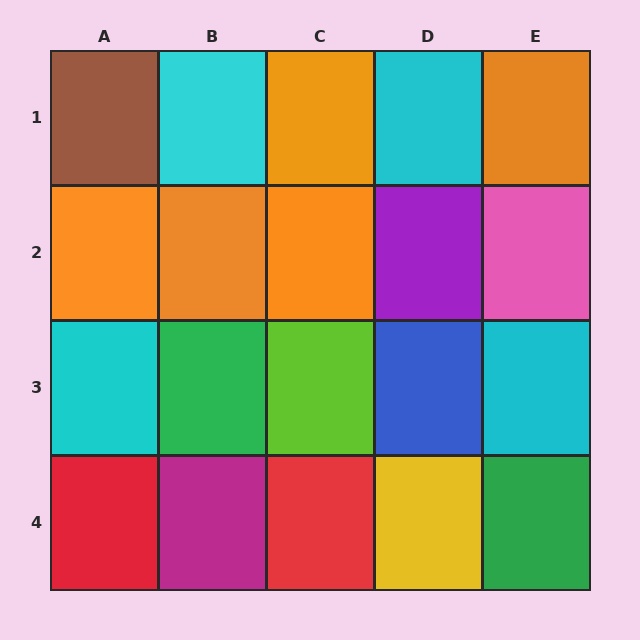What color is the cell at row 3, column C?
Lime.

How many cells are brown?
1 cell is brown.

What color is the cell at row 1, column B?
Cyan.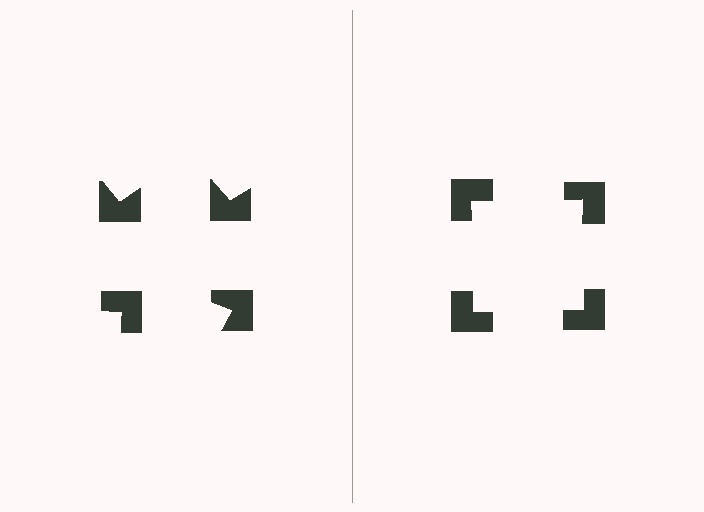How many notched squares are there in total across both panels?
8 — 4 on each side.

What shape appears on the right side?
An illusory square.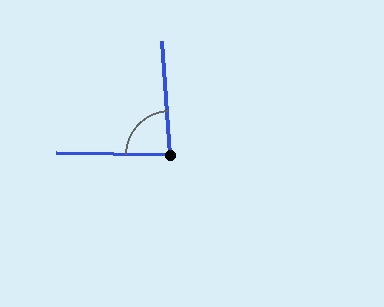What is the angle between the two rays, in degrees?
Approximately 85 degrees.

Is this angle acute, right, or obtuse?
It is acute.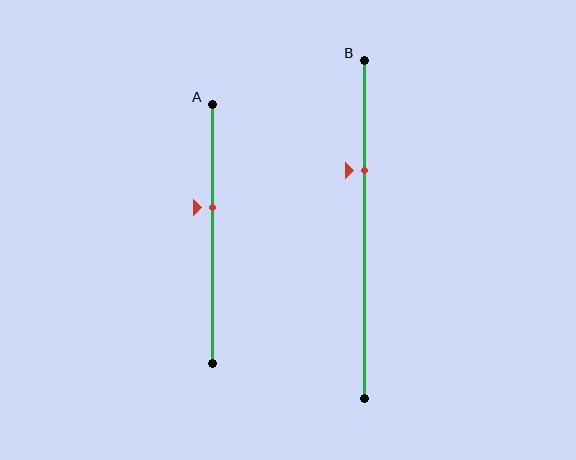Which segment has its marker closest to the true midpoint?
Segment A has its marker closest to the true midpoint.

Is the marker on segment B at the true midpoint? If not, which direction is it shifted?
No, the marker on segment B is shifted upward by about 17% of the segment length.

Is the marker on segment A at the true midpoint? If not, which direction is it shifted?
No, the marker on segment A is shifted upward by about 10% of the segment length.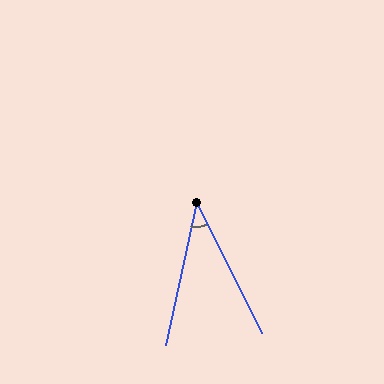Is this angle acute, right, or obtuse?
It is acute.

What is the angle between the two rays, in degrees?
Approximately 39 degrees.